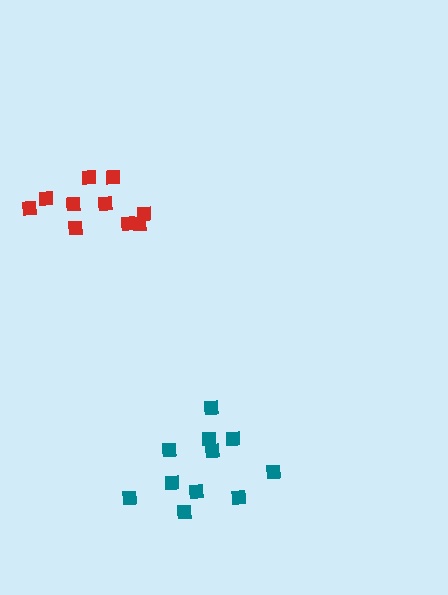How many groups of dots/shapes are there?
There are 2 groups.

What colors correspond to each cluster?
The clusters are colored: red, teal.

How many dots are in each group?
Group 1: 11 dots, Group 2: 11 dots (22 total).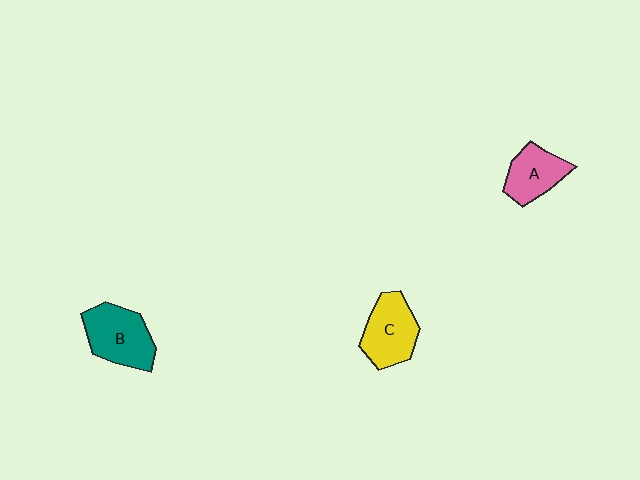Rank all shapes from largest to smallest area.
From largest to smallest: B (teal), C (yellow), A (pink).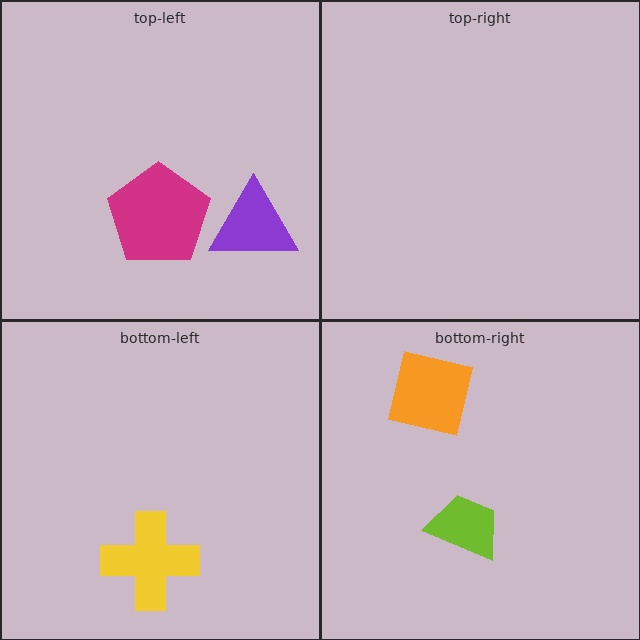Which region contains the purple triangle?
The top-left region.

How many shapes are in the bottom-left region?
1.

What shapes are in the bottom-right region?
The lime trapezoid, the orange square.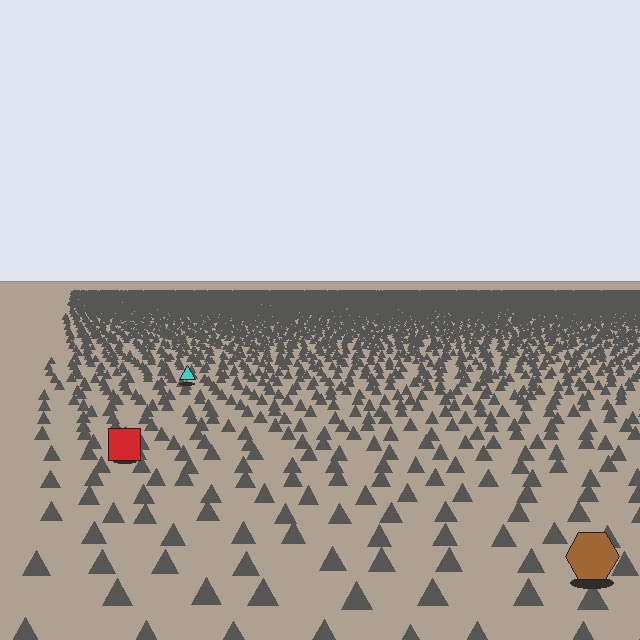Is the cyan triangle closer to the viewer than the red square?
No. The red square is closer — you can tell from the texture gradient: the ground texture is coarser near it.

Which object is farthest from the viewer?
The cyan triangle is farthest from the viewer. It appears smaller and the ground texture around it is denser.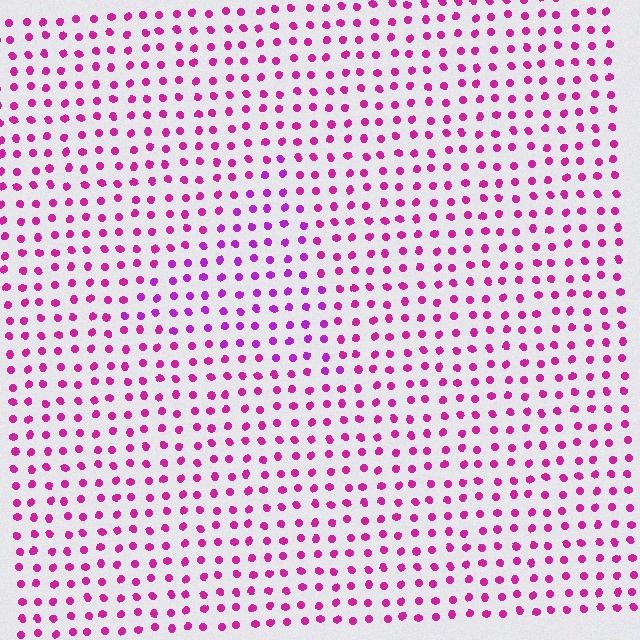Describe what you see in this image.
The image is filled with small magenta elements in a uniform arrangement. A triangle-shaped region is visible where the elements are tinted to a slightly different hue, forming a subtle color boundary.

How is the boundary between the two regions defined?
The boundary is defined purely by a slight shift in hue (about 25 degrees). Spacing, size, and orientation are identical on both sides.